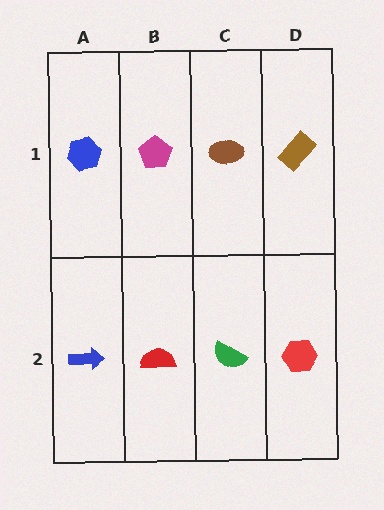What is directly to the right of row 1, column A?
A magenta pentagon.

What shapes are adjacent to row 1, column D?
A red hexagon (row 2, column D), a brown ellipse (row 1, column C).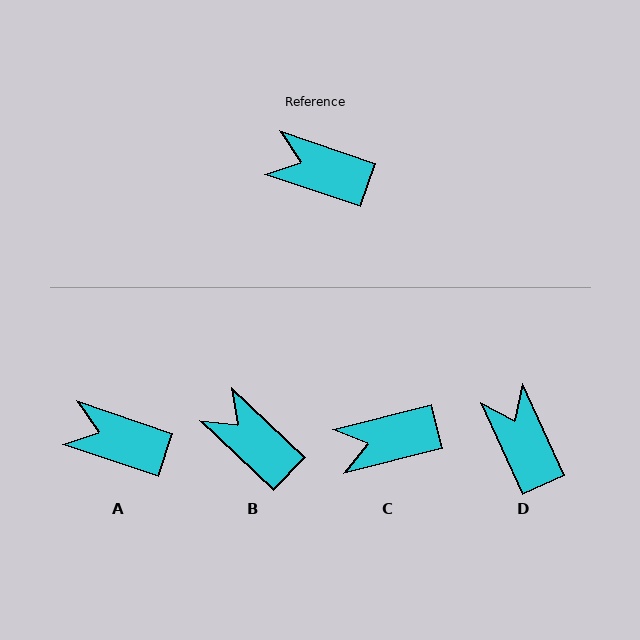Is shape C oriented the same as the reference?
No, it is off by about 33 degrees.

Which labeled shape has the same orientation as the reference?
A.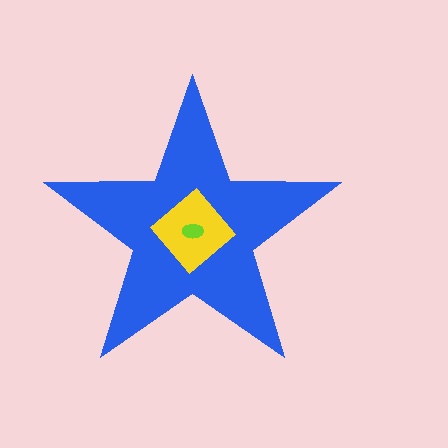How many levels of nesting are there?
3.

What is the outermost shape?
The blue star.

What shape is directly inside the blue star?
The yellow diamond.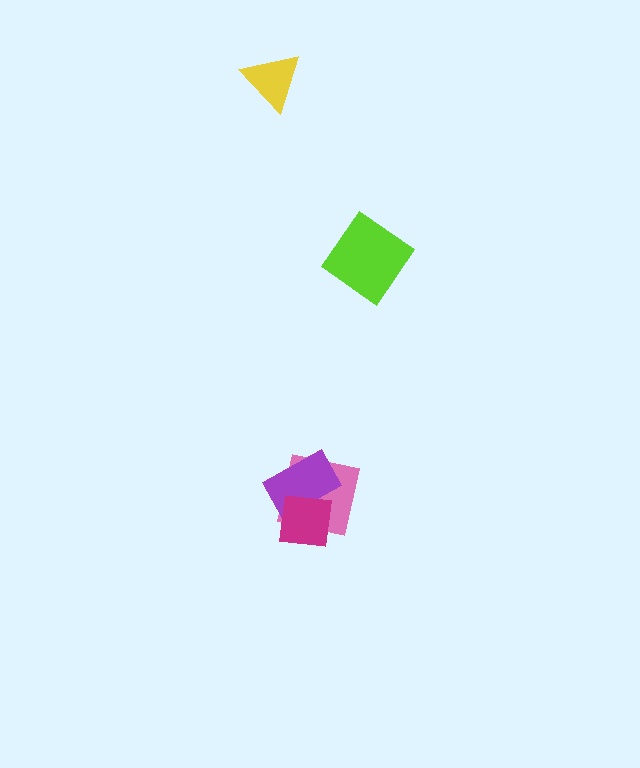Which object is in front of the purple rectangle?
The magenta square is in front of the purple rectangle.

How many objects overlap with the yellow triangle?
0 objects overlap with the yellow triangle.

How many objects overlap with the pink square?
2 objects overlap with the pink square.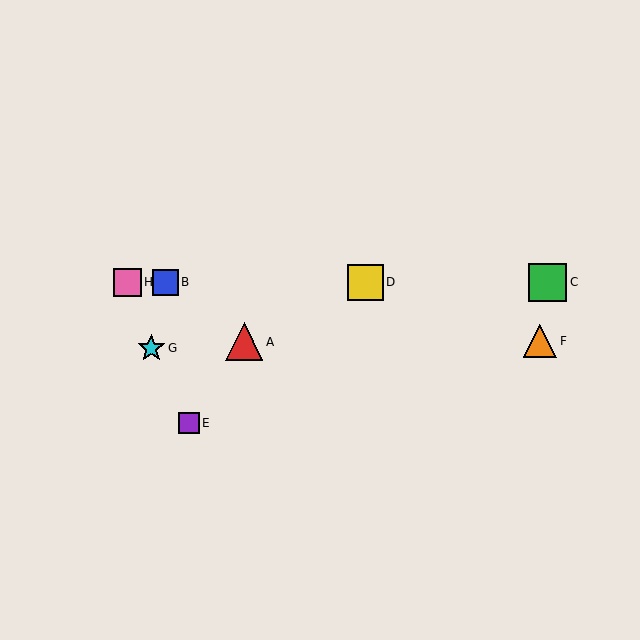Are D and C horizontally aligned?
Yes, both are at y≈282.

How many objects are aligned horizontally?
4 objects (B, C, D, H) are aligned horizontally.